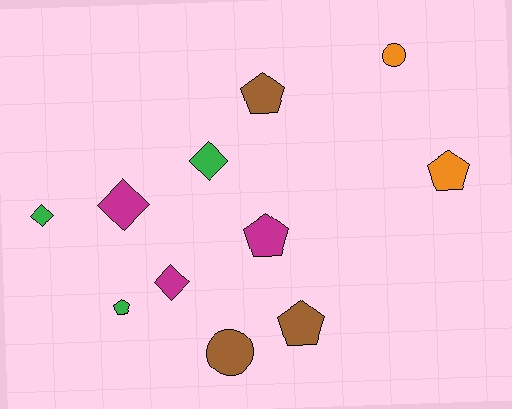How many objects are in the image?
There are 11 objects.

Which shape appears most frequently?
Pentagon, with 5 objects.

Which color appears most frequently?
Magenta, with 3 objects.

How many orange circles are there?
There is 1 orange circle.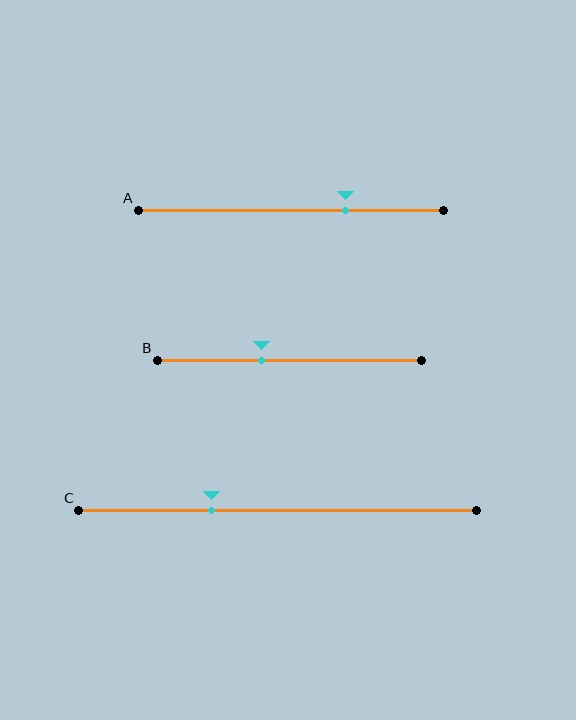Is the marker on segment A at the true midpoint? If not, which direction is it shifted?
No, the marker on segment A is shifted to the right by about 18% of the segment length.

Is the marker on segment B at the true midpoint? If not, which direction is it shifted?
No, the marker on segment B is shifted to the left by about 11% of the segment length.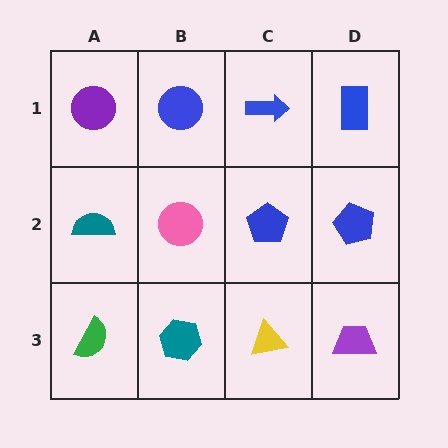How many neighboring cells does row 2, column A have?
3.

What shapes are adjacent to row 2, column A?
A purple circle (row 1, column A), a green semicircle (row 3, column A), a pink circle (row 2, column B).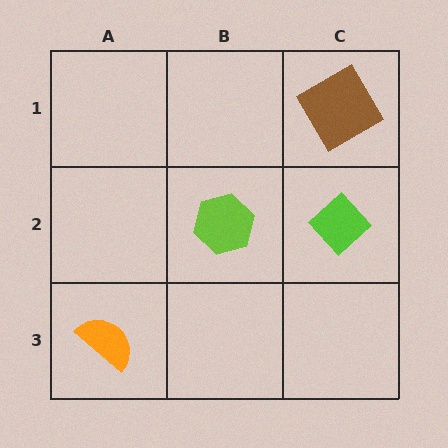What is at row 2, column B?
A lime hexagon.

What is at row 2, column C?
A lime diamond.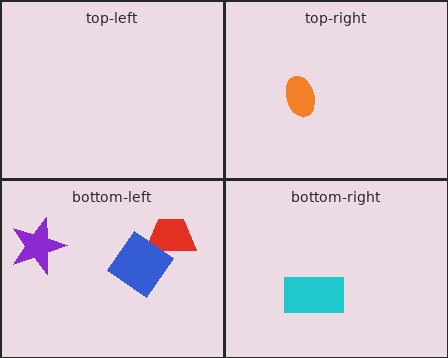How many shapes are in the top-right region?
1.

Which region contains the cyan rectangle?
The bottom-right region.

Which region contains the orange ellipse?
The top-right region.